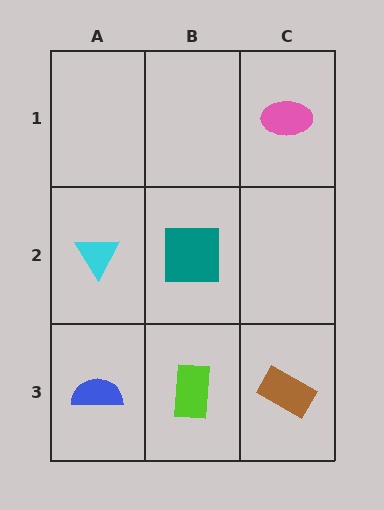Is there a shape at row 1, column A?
No, that cell is empty.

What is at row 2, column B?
A teal square.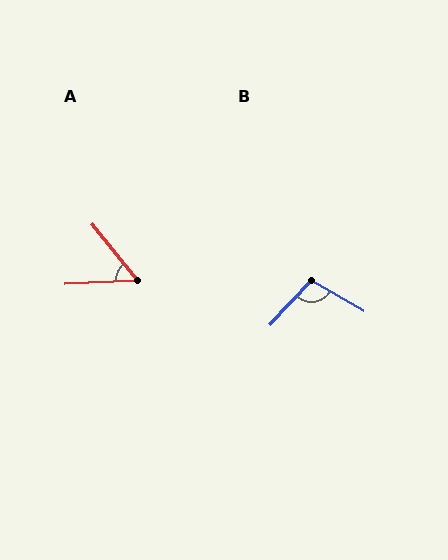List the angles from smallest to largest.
A (54°), B (103°).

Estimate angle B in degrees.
Approximately 103 degrees.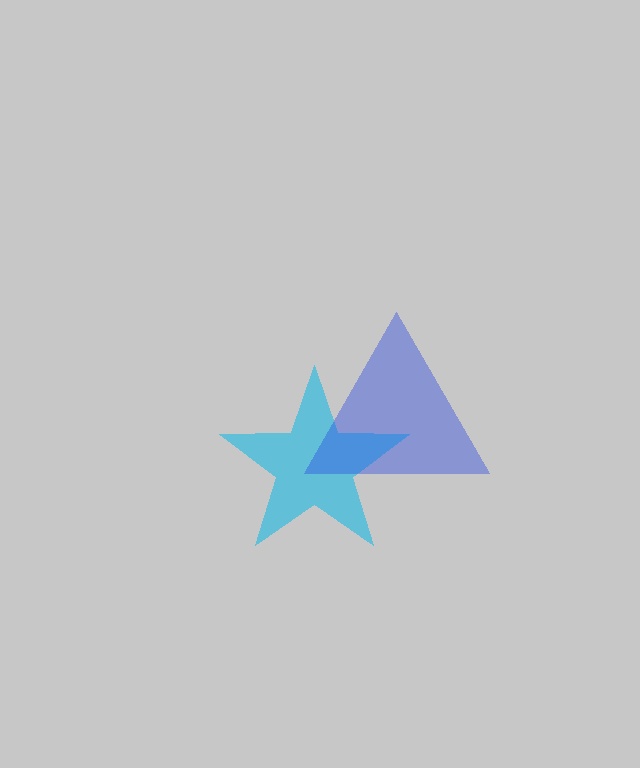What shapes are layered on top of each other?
The layered shapes are: a cyan star, a blue triangle.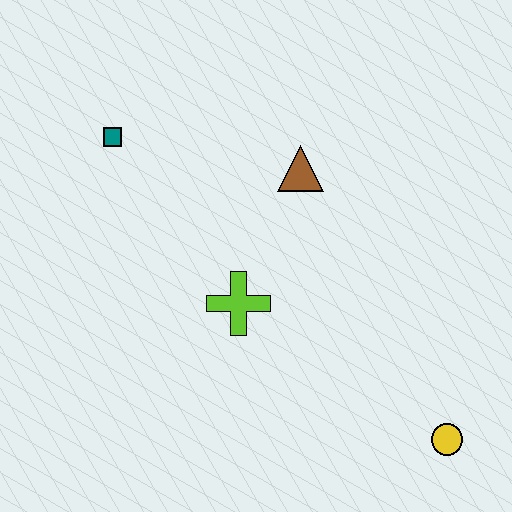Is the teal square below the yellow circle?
No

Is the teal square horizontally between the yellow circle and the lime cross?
No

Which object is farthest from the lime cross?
The yellow circle is farthest from the lime cross.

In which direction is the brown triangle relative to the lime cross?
The brown triangle is above the lime cross.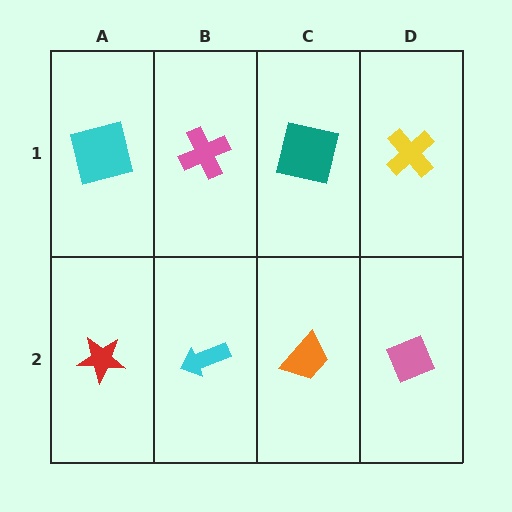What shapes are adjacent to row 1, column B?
A cyan arrow (row 2, column B), a cyan square (row 1, column A), a teal square (row 1, column C).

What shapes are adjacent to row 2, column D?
A yellow cross (row 1, column D), an orange trapezoid (row 2, column C).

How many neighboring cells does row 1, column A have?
2.